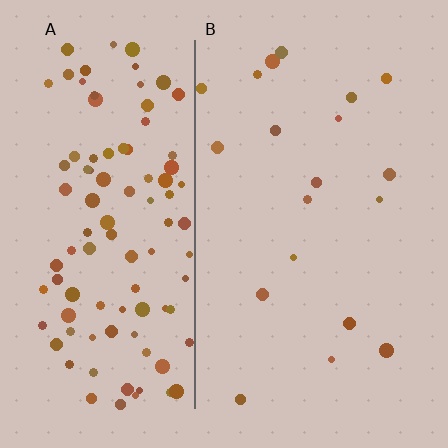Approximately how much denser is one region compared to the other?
Approximately 5.5× — region A over region B.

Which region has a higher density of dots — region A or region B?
A (the left).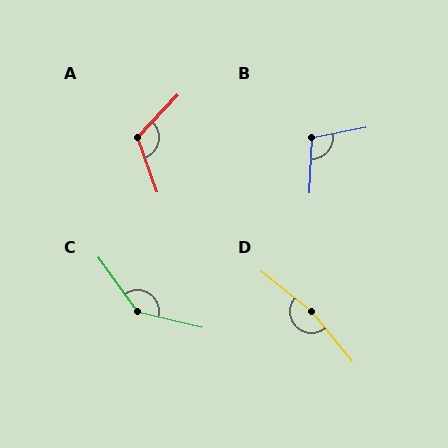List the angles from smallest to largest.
B (104°), A (117°), C (139°), D (168°).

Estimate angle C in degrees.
Approximately 139 degrees.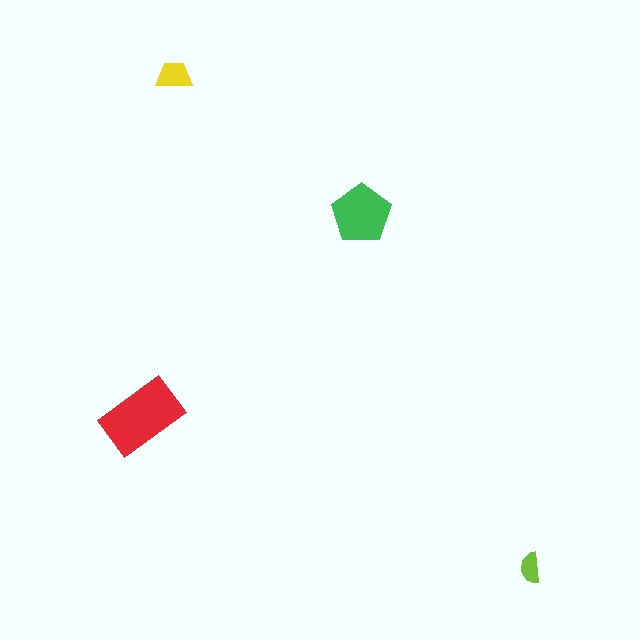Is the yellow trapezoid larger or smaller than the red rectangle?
Smaller.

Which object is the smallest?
The lime semicircle.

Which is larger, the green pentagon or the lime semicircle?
The green pentagon.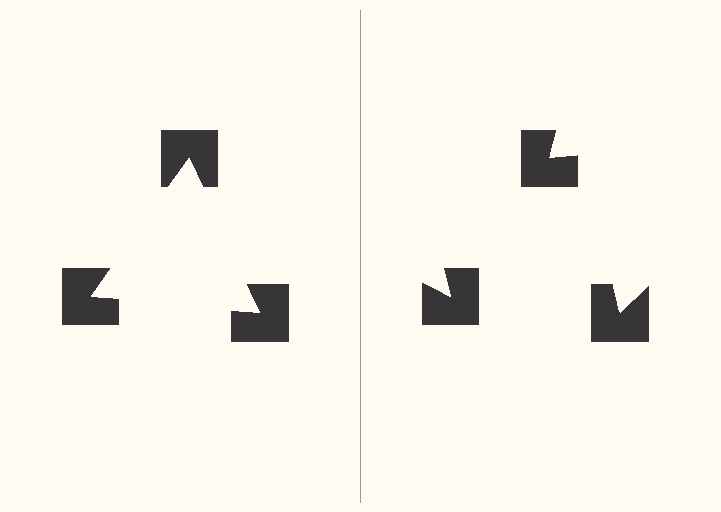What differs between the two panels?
The notched squares are positioned identically on both sides; only the wedge orientations differ. On the left they align to a triangle; on the right they are misaligned.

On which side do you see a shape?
An illusory triangle appears on the left side. On the right side the wedge cuts are rotated, so no coherent shape forms.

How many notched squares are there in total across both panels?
6 — 3 on each side.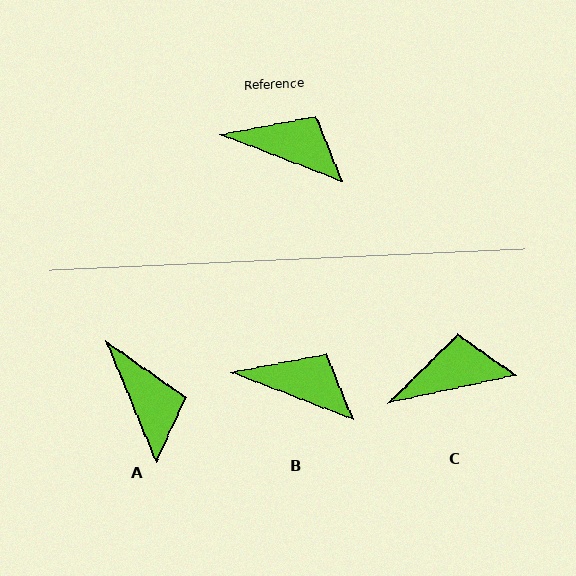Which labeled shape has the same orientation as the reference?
B.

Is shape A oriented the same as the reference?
No, it is off by about 47 degrees.